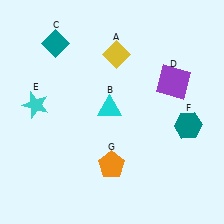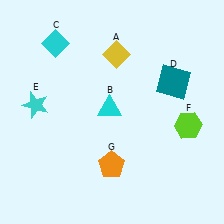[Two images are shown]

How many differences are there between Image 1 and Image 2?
There are 3 differences between the two images.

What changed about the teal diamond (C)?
In Image 1, C is teal. In Image 2, it changed to cyan.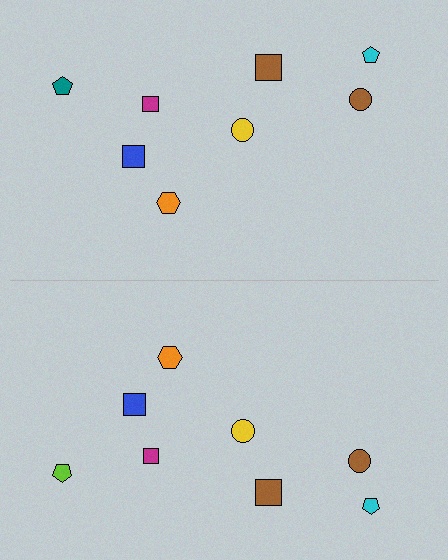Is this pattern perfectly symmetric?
No, the pattern is not perfectly symmetric. The lime pentagon on the bottom side breaks the symmetry — its mirror counterpart is teal.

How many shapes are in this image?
There are 16 shapes in this image.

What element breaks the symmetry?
The lime pentagon on the bottom side breaks the symmetry — its mirror counterpart is teal.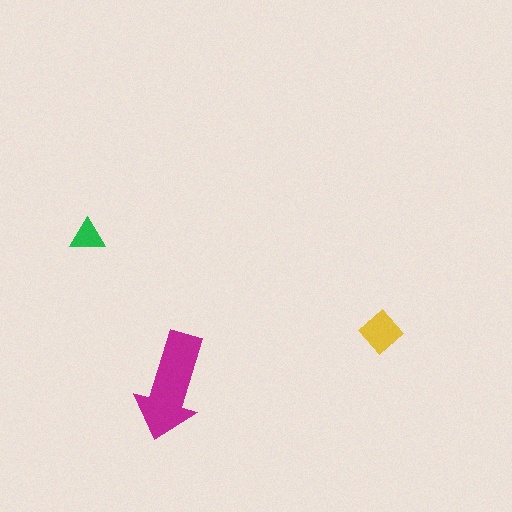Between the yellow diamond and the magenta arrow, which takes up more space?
The magenta arrow.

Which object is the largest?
The magenta arrow.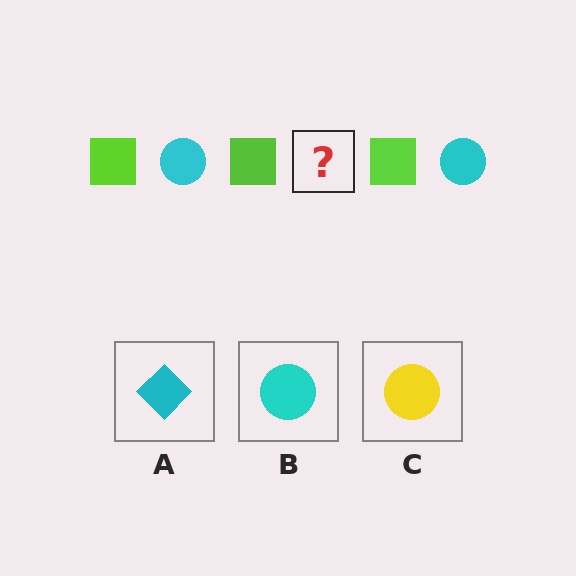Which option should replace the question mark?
Option B.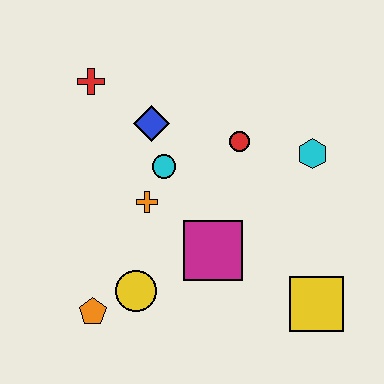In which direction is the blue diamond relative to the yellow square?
The blue diamond is above the yellow square.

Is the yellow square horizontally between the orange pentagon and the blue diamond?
No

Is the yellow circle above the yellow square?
Yes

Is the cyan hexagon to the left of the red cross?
No